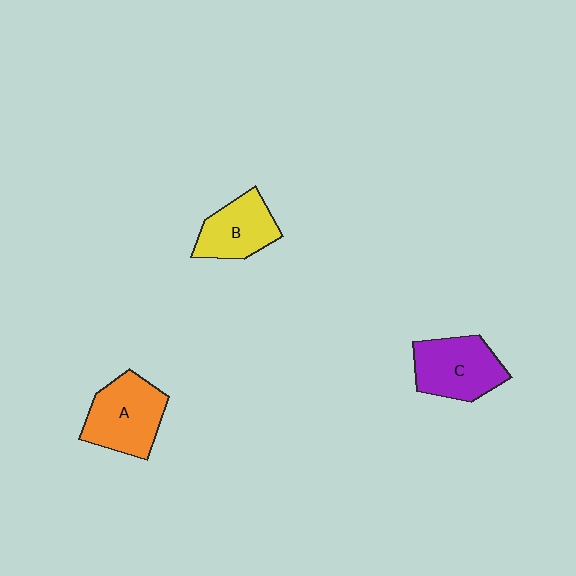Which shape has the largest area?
Shape A (orange).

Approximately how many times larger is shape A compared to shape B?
Approximately 1.3 times.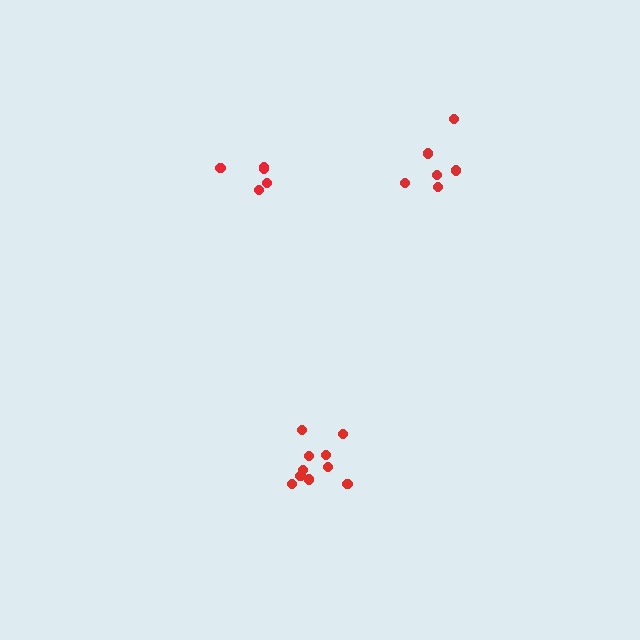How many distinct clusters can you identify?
There are 3 distinct clusters.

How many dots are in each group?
Group 1: 5 dots, Group 2: 10 dots, Group 3: 6 dots (21 total).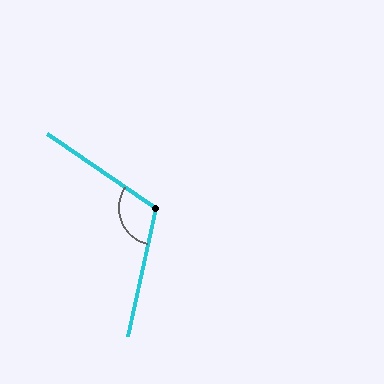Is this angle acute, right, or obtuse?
It is obtuse.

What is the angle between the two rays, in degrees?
Approximately 112 degrees.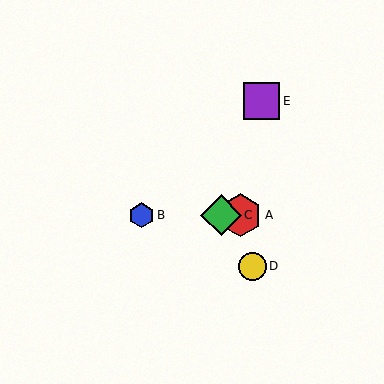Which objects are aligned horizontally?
Objects A, B, C are aligned horizontally.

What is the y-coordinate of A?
Object A is at y≈215.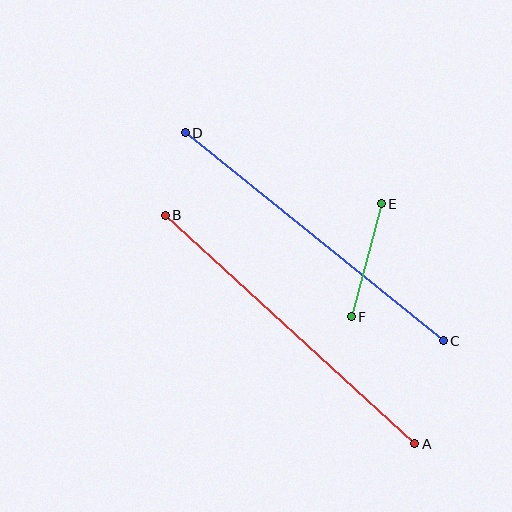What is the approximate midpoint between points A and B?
The midpoint is at approximately (290, 329) pixels.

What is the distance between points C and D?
The distance is approximately 331 pixels.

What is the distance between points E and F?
The distance is approximately 117 pixels.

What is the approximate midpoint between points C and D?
The midpoint is at approximately (314, 237) pixels.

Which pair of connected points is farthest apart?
Points A and B are farthest apart.